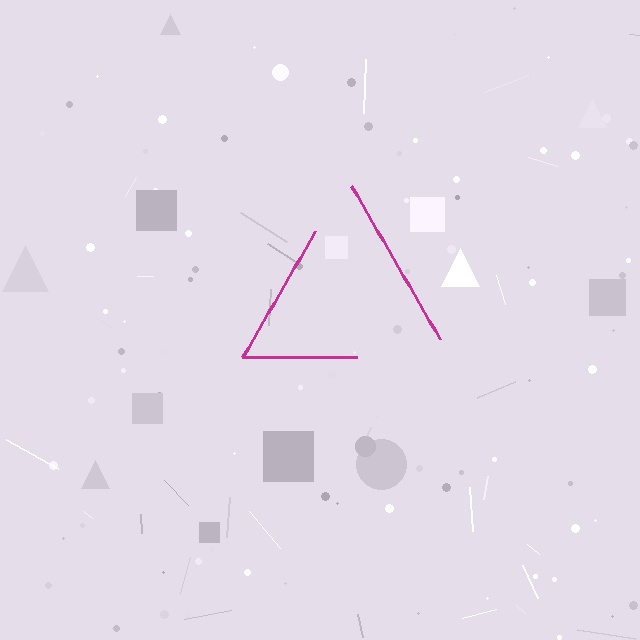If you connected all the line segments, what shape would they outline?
They would outline a triangle.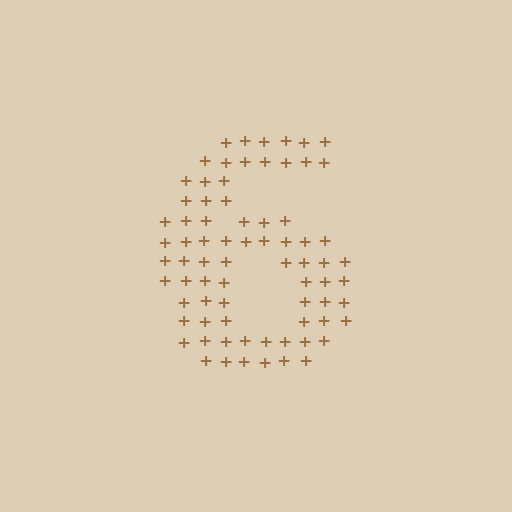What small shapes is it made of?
It is made of small plus signs.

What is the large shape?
The large shape is the digit 6.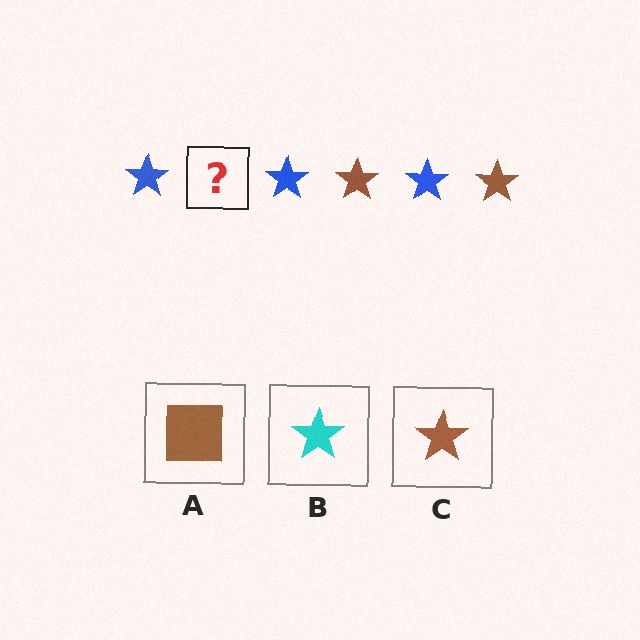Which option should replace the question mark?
Option C.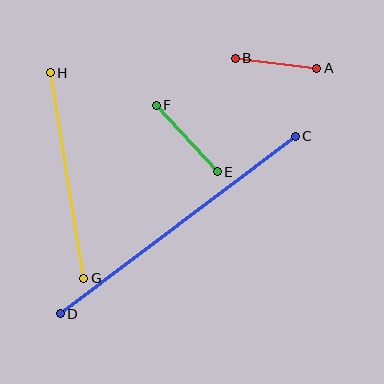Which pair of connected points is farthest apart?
Points C and D are farthest apart.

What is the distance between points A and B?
The distance is approximately 82 pixels.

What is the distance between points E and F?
The distance is approximately 90 pixels.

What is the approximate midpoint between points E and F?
The midpoint is at approximately (187, 139) pixels.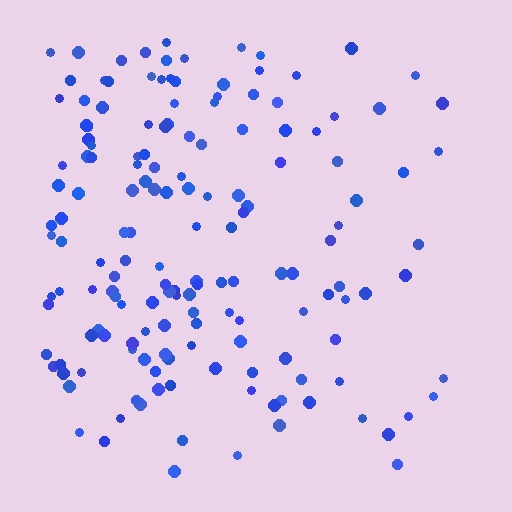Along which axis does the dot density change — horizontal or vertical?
Horizontal.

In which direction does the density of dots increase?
From right to left, with the left side densest.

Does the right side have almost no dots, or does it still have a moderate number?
Still a moderate number, just noticeably fewer than the left.